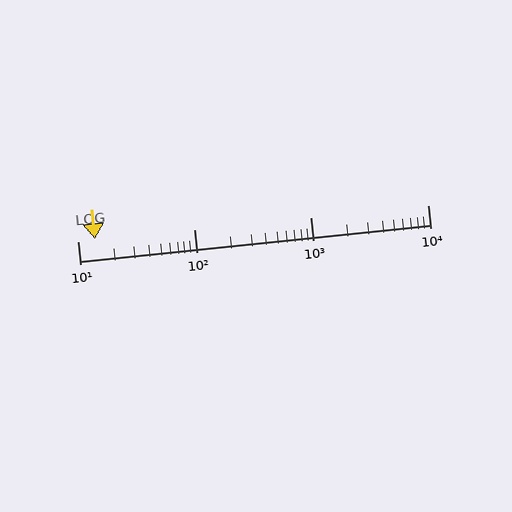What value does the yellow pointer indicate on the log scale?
The pointer indicates approximately 14.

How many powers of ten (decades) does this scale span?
The scale spans 3 decades, from 10 to 10000.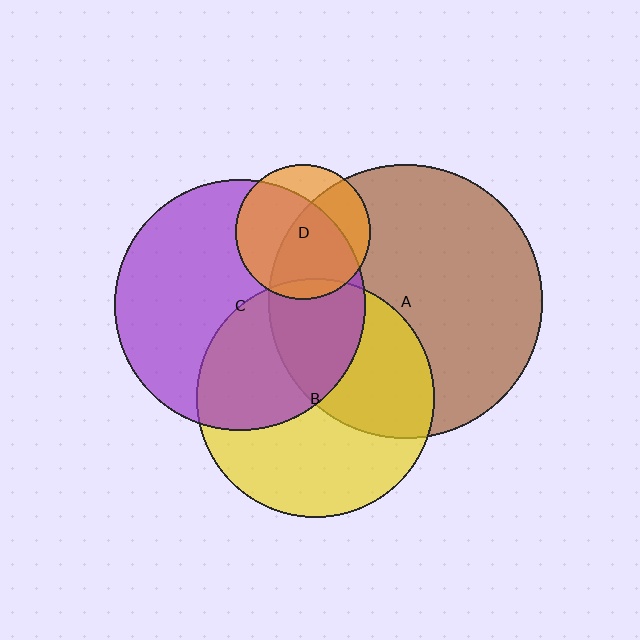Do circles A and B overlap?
Yes.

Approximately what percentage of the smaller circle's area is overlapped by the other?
Approximately 45%.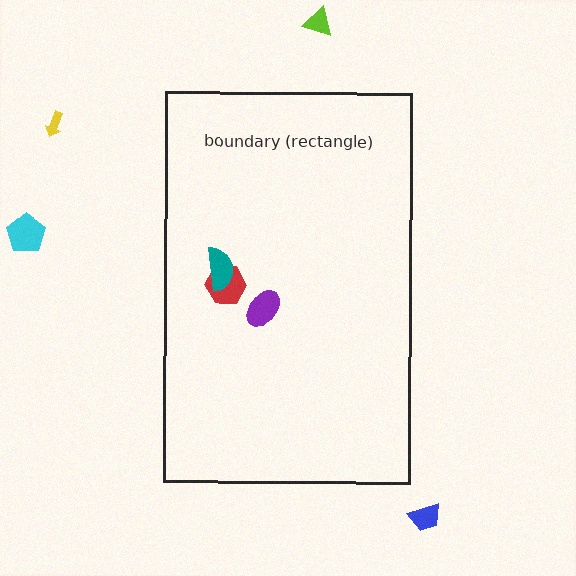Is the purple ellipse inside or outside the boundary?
Inside.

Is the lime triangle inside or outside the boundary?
Outside.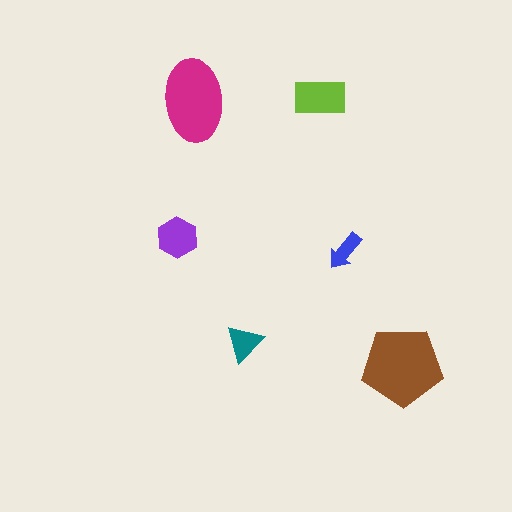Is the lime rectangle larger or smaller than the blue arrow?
Larger.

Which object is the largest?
The brown pentagon.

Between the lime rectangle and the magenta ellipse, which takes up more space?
The magenta ellipse.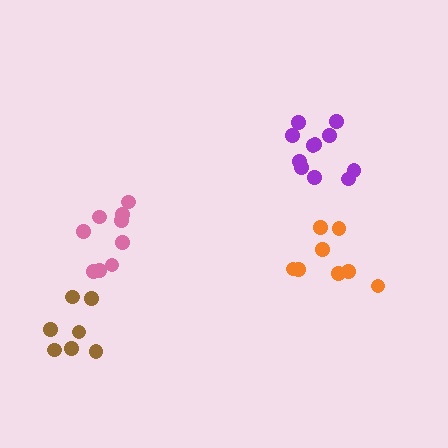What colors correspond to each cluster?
The clusters are colored: brown, pink, orange, purple.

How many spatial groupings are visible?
There are 4 spatial groupings.